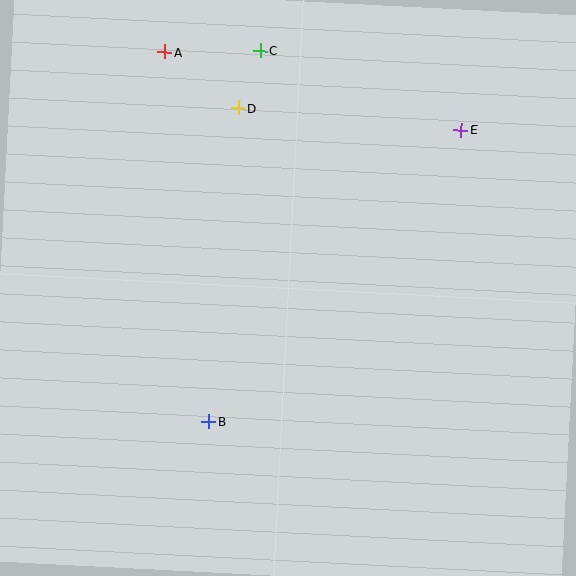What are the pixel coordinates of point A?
Point A is at (165, 52).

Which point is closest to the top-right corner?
Point E is closest to the top-right corner.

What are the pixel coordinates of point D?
Point D is at (238, 108).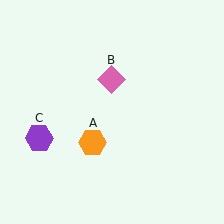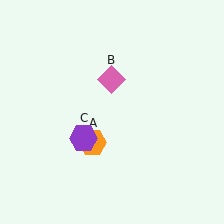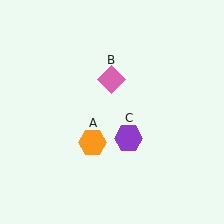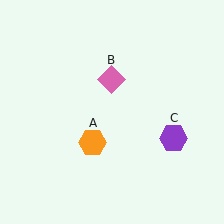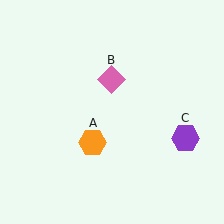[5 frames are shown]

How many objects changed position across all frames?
1 object changed position: purple hexagon (object C).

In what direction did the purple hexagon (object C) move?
The purple hexagon (object C) moved right.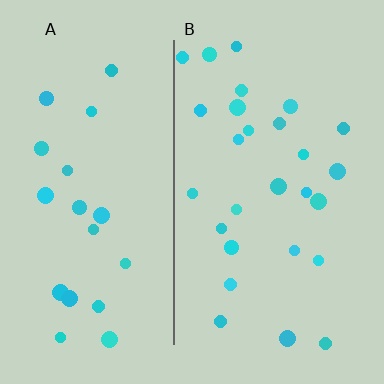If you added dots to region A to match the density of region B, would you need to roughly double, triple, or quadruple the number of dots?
Approximately double.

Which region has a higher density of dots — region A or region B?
B (the right).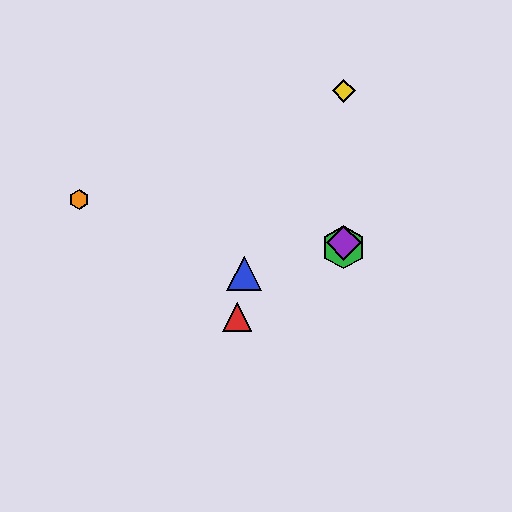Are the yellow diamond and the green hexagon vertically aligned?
Yes, both are at x≈344.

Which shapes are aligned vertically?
The green hexagon, the yellow diamond, the purple diamond are aligned vertically.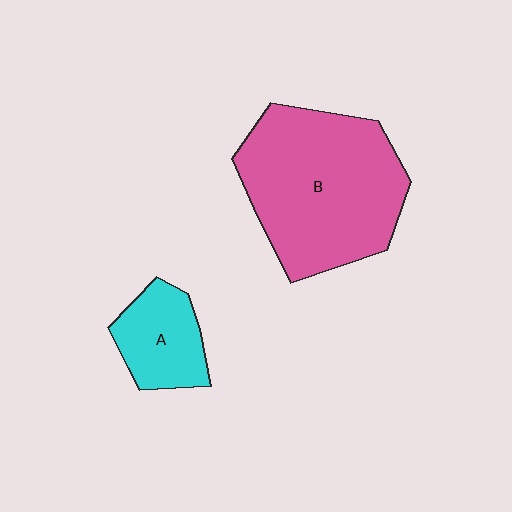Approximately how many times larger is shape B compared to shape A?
Approximately 2.8 times.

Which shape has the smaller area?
Shape A (cyan).